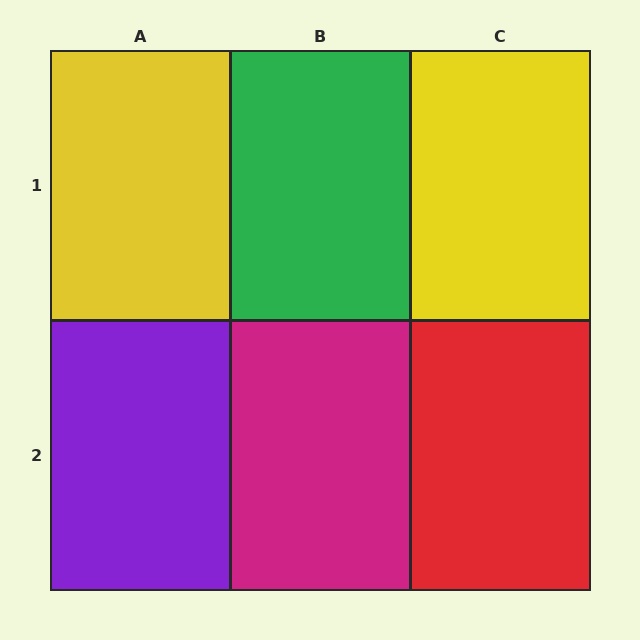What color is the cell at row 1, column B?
Green.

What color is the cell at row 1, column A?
Yellow.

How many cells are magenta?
1 cell is magenta.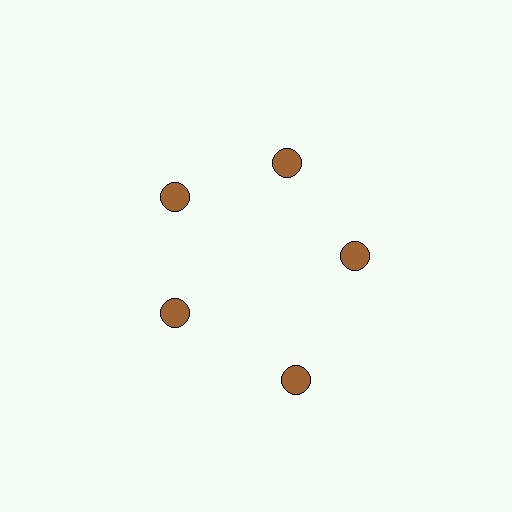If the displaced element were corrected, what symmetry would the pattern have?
It would have 5-fold rotational symmetry — the pattern would map onto itself every 72 degrees.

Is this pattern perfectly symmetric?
No. The 5 brown circles are arranged in a ring, but one element near the 5 o'clock position is pushed outward from the center, breaking the 5-fold rotational symmetry.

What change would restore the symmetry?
The symmetry would be restored by moving it inward, back onto the ring so that all 5 circles sit at equal angles and equal distance from the center.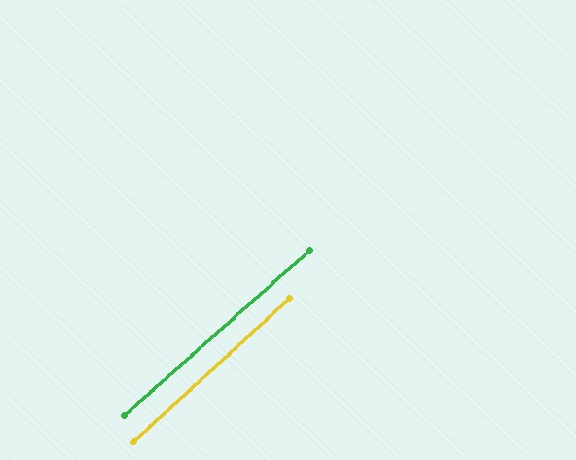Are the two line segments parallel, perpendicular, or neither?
Parallel — their directions differ by only 1.0°.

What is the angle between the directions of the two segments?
Approximately 1 degree.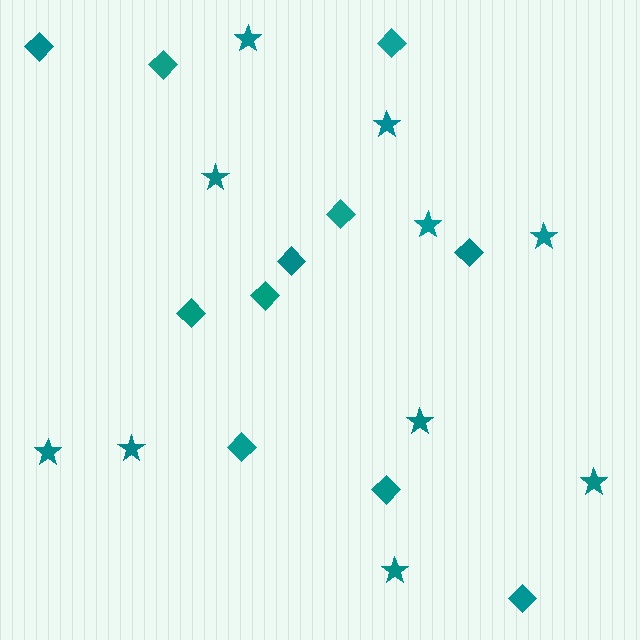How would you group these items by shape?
There are 2 groups: one group of diamonds (11) and one group of stars (10).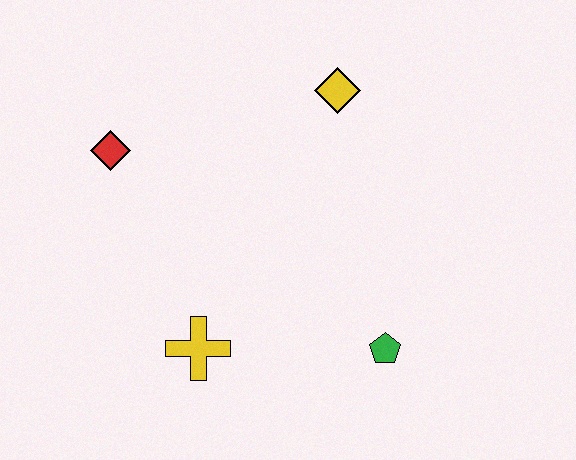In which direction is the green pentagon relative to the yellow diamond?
The green pentagon is below the yellow diamond.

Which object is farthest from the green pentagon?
The red diamond is farthest from the green pentagon.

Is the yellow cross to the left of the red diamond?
No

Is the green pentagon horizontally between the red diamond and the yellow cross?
No